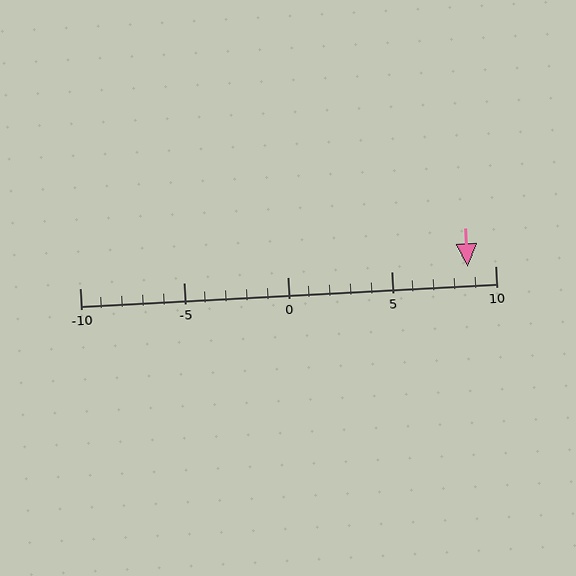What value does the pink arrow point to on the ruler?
The pink arrow points to approximately 9.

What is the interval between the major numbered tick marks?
The major tick marks are spaced 5 units apart.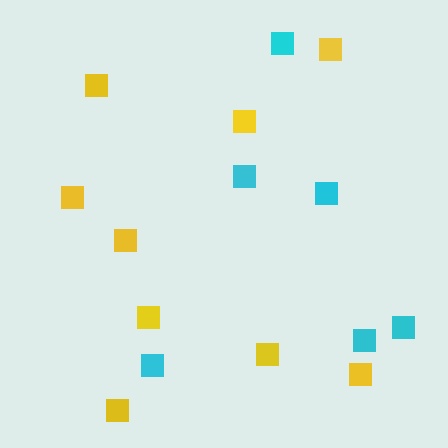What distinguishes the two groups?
There are 2 groups: one group of cyan squares (6) and one group of yellow squares (9).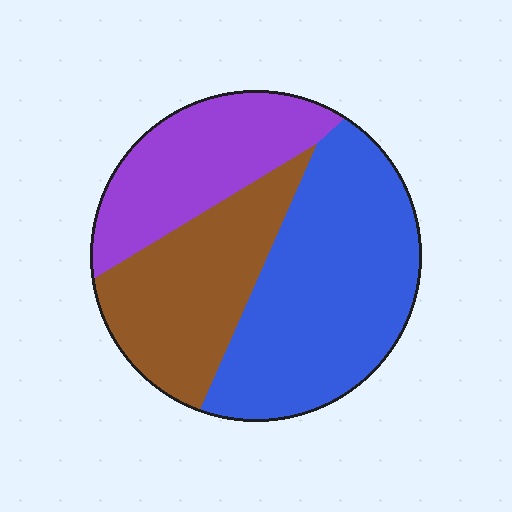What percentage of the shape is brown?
Brown takes up between a sixth and a third of the shape.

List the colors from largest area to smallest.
From largest to smallest: blue, brown, purple.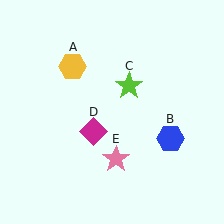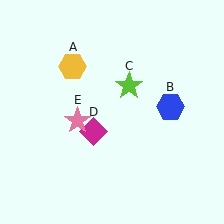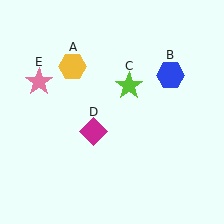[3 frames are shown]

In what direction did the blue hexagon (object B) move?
The blue hexagon (object B) moved up.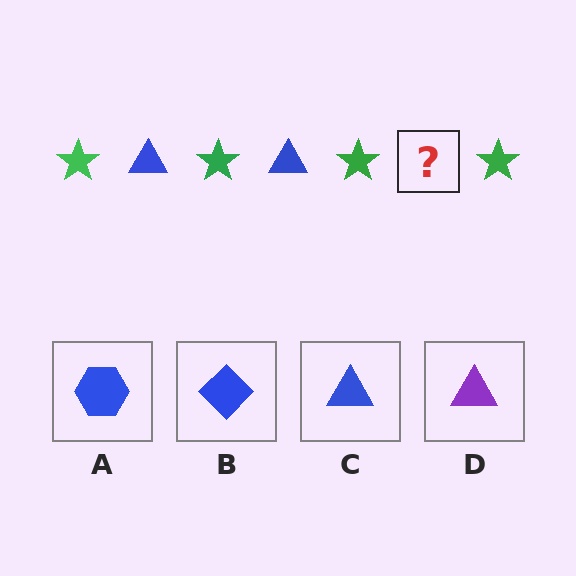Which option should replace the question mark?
Option C.